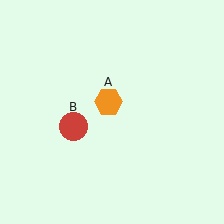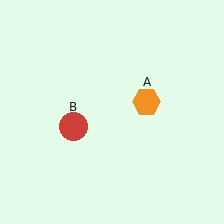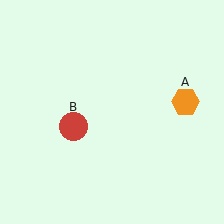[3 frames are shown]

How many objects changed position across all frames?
1 object changed position: orange hexagon (object A).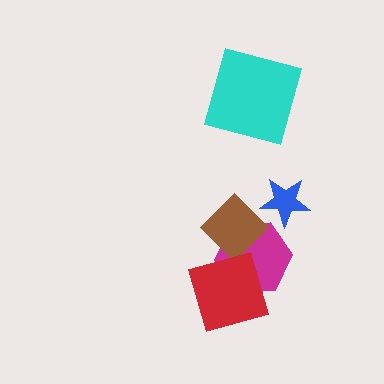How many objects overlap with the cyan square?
0 objects overlap with the cyan square.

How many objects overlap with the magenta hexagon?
2 objects overlap with the magenta hexagon.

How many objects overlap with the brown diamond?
2 objects overlap with the brown diamond.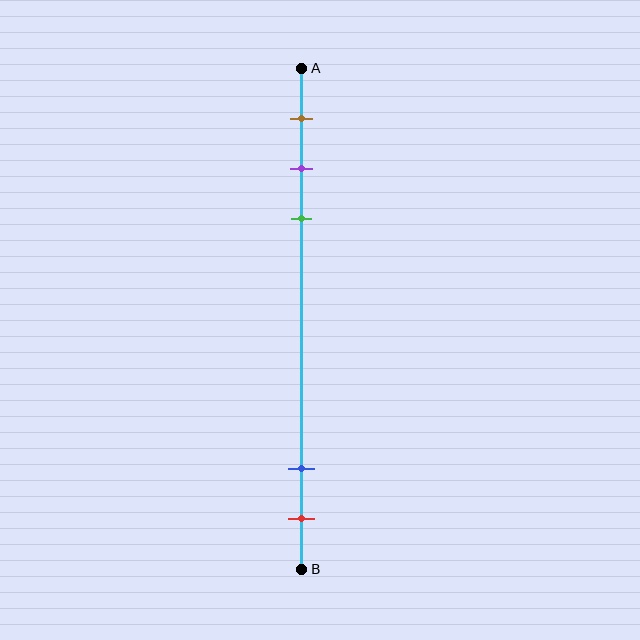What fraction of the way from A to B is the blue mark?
The blue mark is approximately 80% (0.8) of the way from A to B.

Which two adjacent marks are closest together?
The purple and green marks are the closest adjacent pair.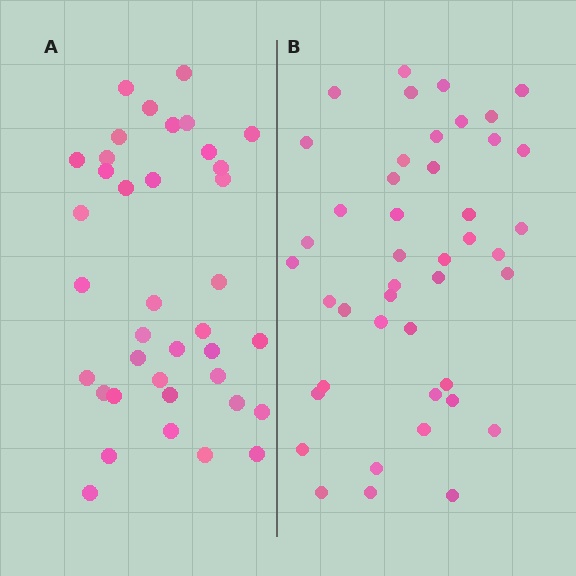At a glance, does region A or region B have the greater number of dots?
Region B (the right region) has more dots.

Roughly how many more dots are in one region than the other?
Region B has about 6 more dots than region A.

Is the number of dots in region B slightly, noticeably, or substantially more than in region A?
Region B has only slightly more — the two regions are fairly close. The ratio is roughly 1.2 to 1.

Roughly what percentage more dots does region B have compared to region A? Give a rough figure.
About 15% more.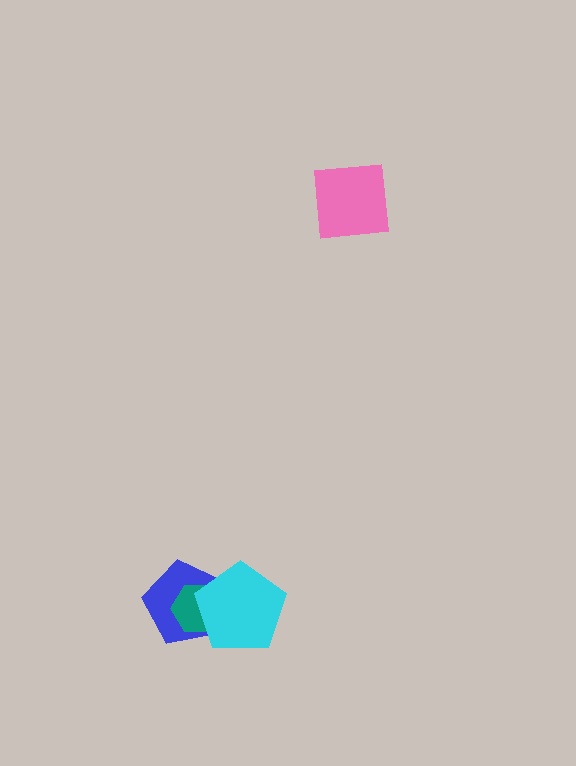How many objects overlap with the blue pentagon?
2 objects overlap with the blue pentagon.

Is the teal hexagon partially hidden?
Yes, it is partially covered by another shape.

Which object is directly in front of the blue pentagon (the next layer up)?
The teal hexagon is directly in front of the blue pentagon.